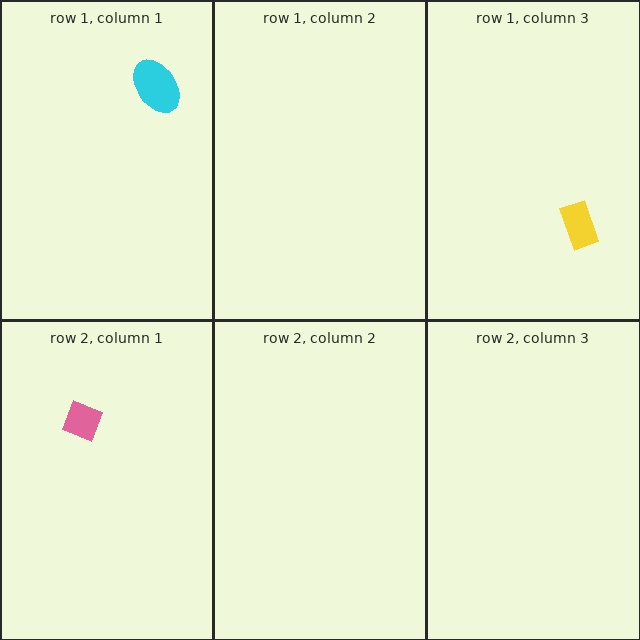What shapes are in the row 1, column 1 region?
The cyan ellipse.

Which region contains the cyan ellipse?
The row 1, column 1 region.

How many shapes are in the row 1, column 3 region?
1.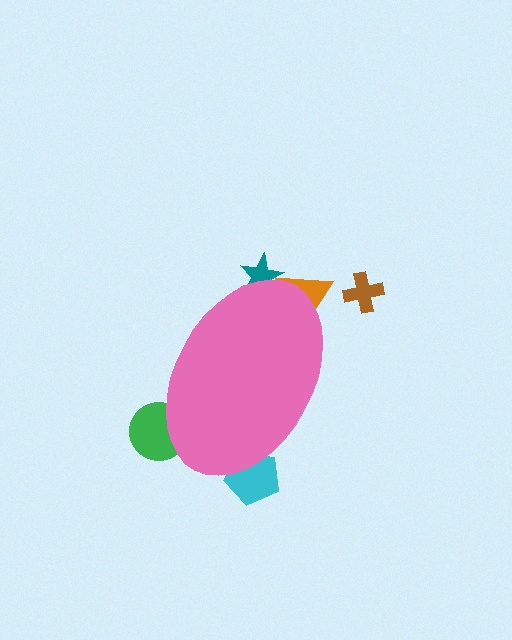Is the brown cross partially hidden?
No, the brown cross is fully visible.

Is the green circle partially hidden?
Yes, the green circle is partially hidden behind the pink ellipse.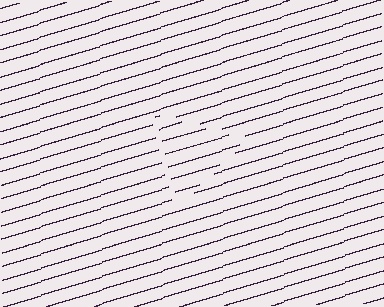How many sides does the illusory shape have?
3 sides — the line-ends trace a triangle.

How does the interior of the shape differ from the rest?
The interior of the shape contains the same grating, shifted by half a period — the contour is defined by the phase discontinuity where line-ends from the inner and outer gratings abut.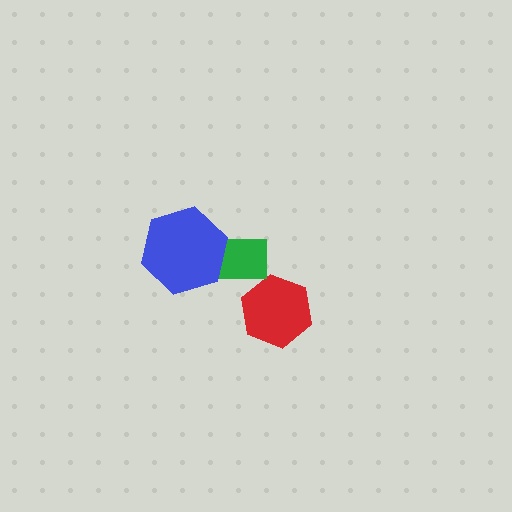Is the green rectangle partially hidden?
Yes, it is partially covered by another shape.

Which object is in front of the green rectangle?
The blue hexagon is in front of the green rectangle.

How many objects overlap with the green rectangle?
1 object overlaps with the green rectangle.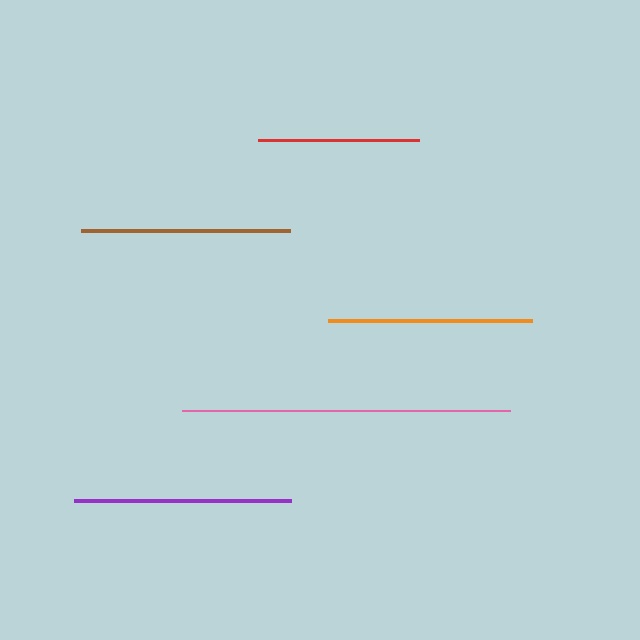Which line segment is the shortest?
The red line is the shortest at approximately 162 pixels.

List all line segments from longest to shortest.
From longest to shortest: pink, purple, brown, orange, red.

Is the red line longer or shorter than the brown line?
The brown line is longer than the red line.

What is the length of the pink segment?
The pink segment is approximately 328 pixels long.